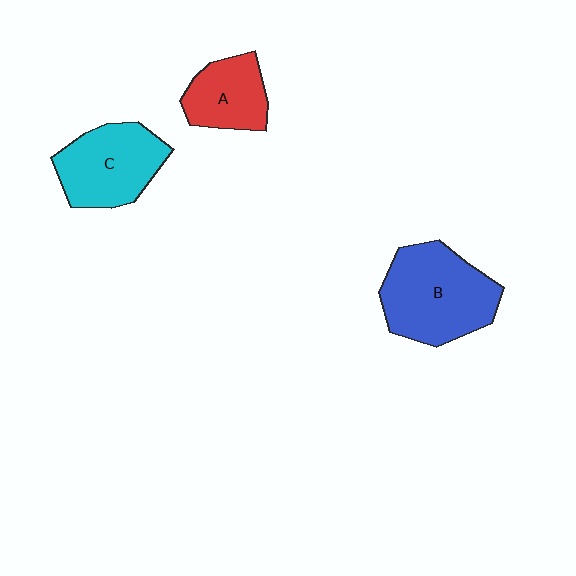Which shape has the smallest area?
Shape A (red).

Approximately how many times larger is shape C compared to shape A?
Approximately 1.4 times.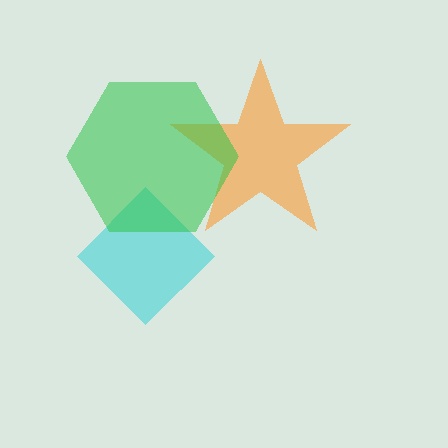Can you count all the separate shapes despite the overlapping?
Yes, there are 3 separate shapes.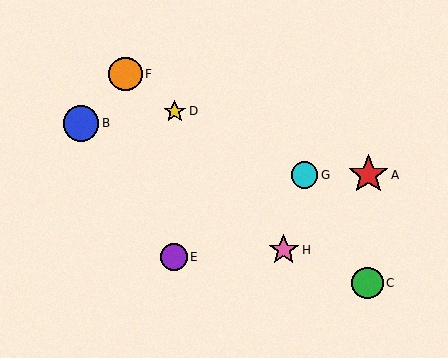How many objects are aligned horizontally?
2 objects (A, G) are aligned horizontally.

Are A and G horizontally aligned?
Yes, both are at y≈175.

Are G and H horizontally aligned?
No, G is at y≈175 and H is at y≈250.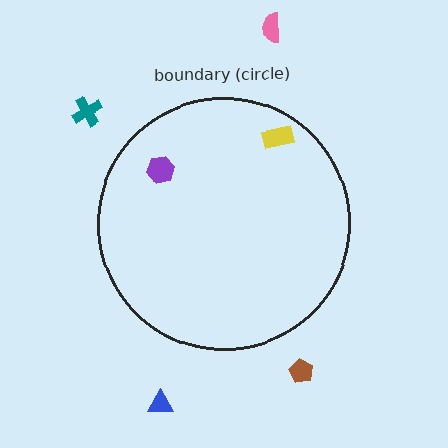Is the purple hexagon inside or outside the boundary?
Inside.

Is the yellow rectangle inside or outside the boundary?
Inside.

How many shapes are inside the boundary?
2 inside, 4 outside.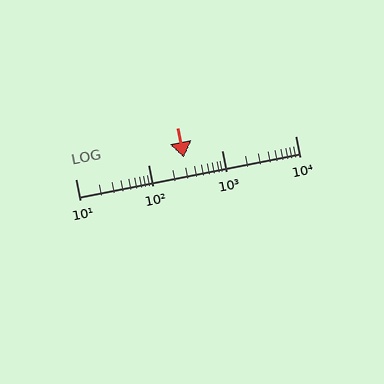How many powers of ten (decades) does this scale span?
The scale spans 3 decades, from 10 to 10000.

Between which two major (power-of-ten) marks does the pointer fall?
The pointer is between 100 and 1000.